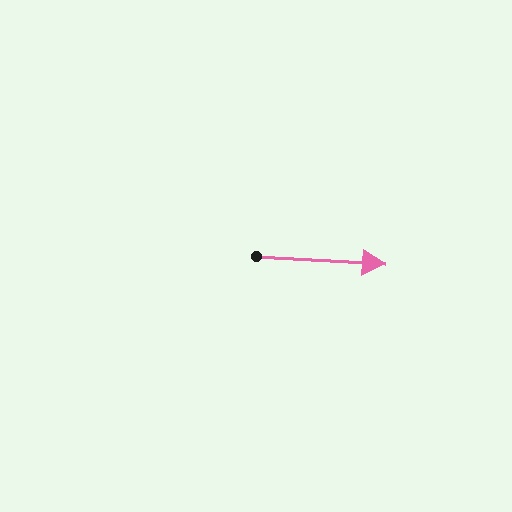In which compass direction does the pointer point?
East.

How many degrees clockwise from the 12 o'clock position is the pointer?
Approximately 94 degrees.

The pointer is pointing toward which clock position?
Roughly 3 o'clock.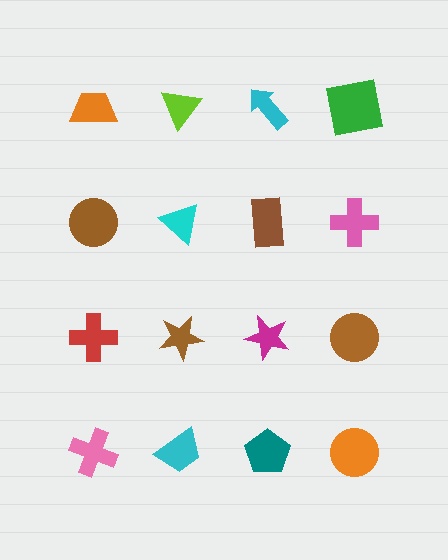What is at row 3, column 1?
A red cross.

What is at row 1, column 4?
A green square.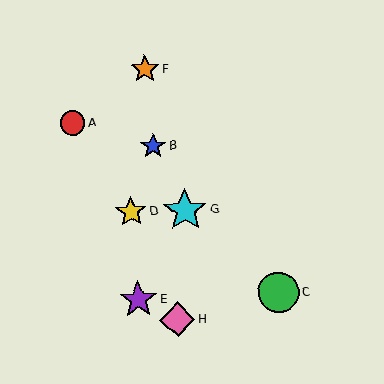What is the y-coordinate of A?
Object A is at y≈123.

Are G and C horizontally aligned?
No, G is at y≈210 and C is at y≈292.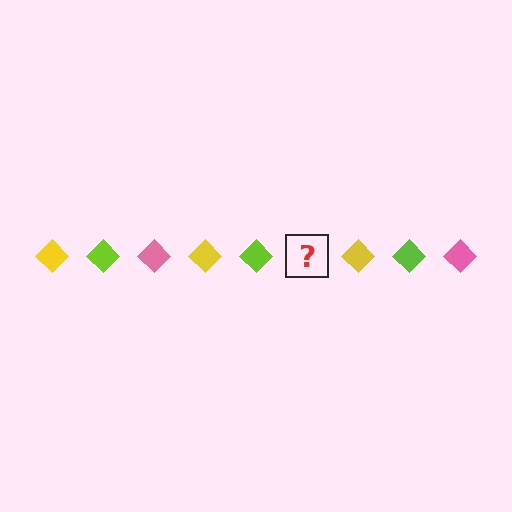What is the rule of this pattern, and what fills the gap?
The rule is that the pattern cycles through yellow, lime, pink diamonds. The gap should be filled with a pink diamond.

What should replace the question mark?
The question mark should be replaced with a pink diamond.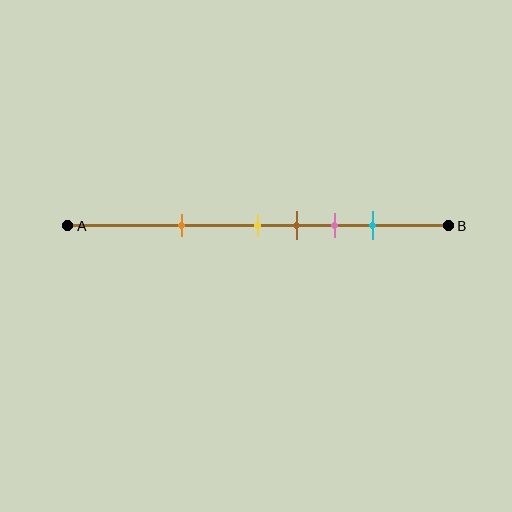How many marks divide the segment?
There are 5 marks dividing the segment.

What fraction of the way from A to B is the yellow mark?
The yellow mark is approximately 50% (0.5) of the way from A to B.